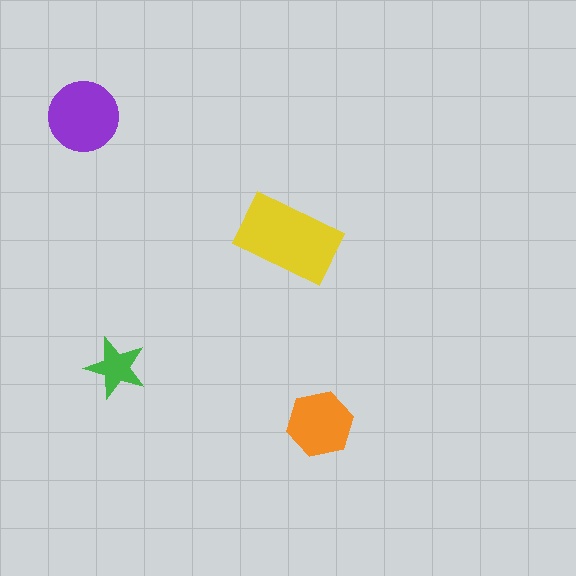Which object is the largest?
The yellow rectangle.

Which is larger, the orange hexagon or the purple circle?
The purple circle.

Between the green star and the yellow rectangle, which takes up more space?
The yellow rectangle.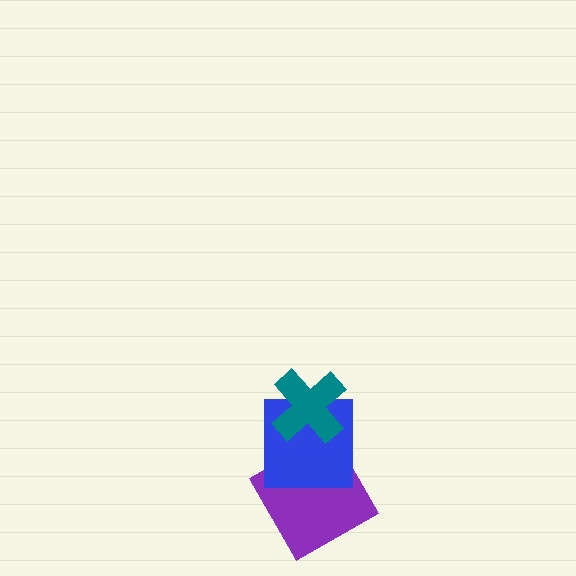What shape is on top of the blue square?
The teal cross is on top of the blue square.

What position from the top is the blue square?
The blue square is 2nd from the top.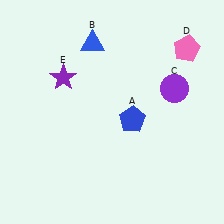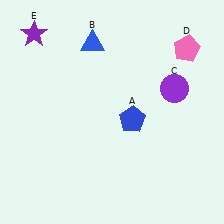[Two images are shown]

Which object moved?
The purple star (E) moved up.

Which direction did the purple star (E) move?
The purple star (E) moved up.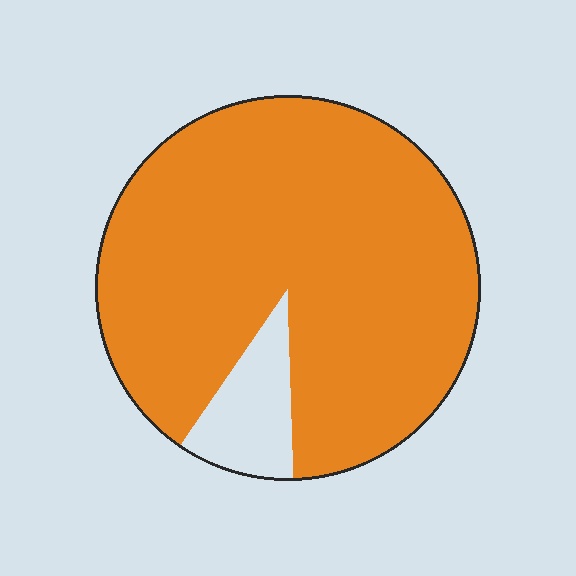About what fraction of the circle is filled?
About nine tenths (9/10).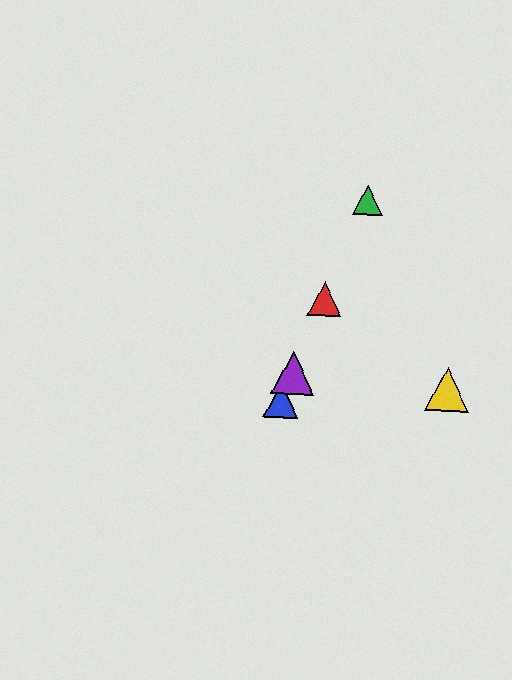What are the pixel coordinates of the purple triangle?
The purple triangle is at (293, 373).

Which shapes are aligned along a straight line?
The red triangle, the blue triangle, the green triangle, the purple triangle are aligned along a straight line.